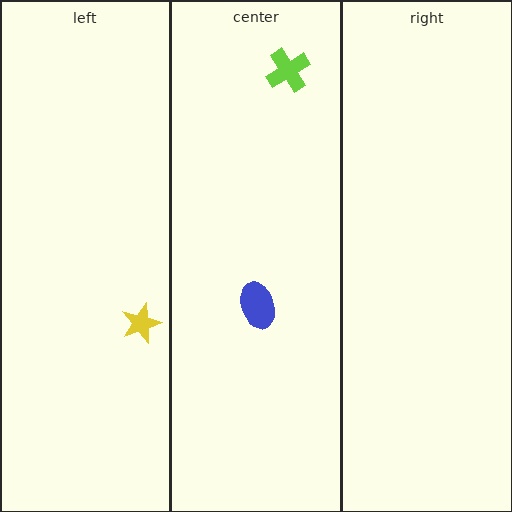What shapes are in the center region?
The lime cross, the blue ellipse.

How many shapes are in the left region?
1.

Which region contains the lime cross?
The center region.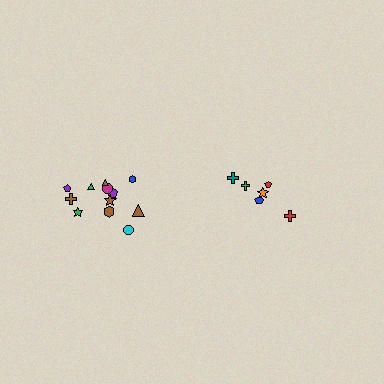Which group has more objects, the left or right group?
The left group.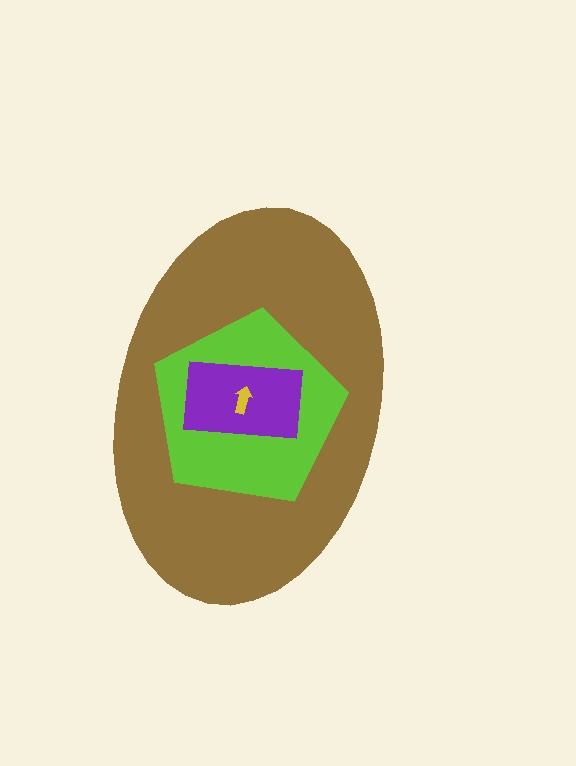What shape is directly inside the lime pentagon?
The purple rectangle.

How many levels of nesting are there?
4.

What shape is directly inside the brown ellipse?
The lime pentagon.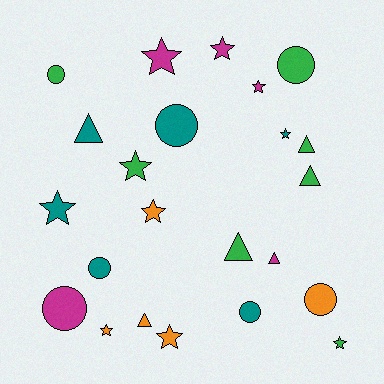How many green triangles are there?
There are 3 green triangles.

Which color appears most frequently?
Green, with 7 objects.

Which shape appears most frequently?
Star, with 10 objects.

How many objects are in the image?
There are 23 objects.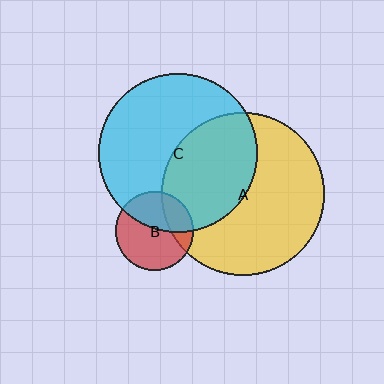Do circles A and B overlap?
Yes.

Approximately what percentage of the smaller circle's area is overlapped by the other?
Approximately 25%.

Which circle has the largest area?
Circle A (yellow).